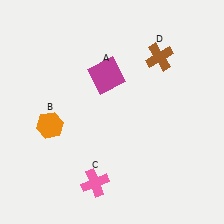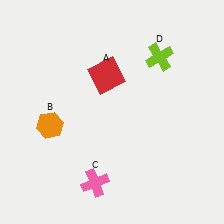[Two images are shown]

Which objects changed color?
A changed from magenta to red. D changed from brown to lime.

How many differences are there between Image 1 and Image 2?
There are 2 differences between the two images.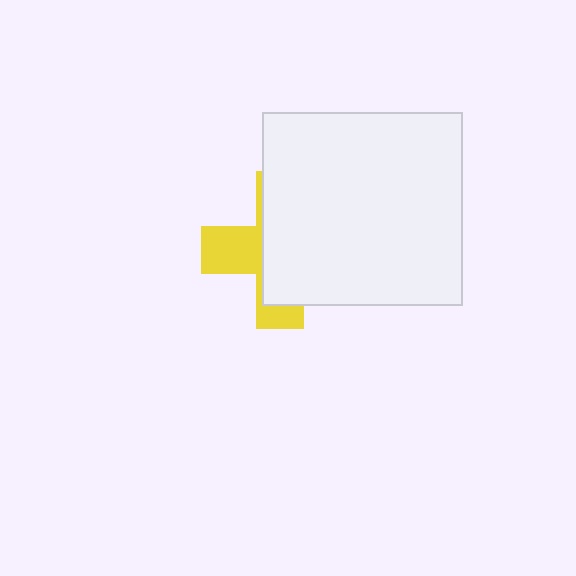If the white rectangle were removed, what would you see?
You would see the complete yellow cross.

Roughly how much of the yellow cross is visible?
A small part of it is visible (roughly 35%).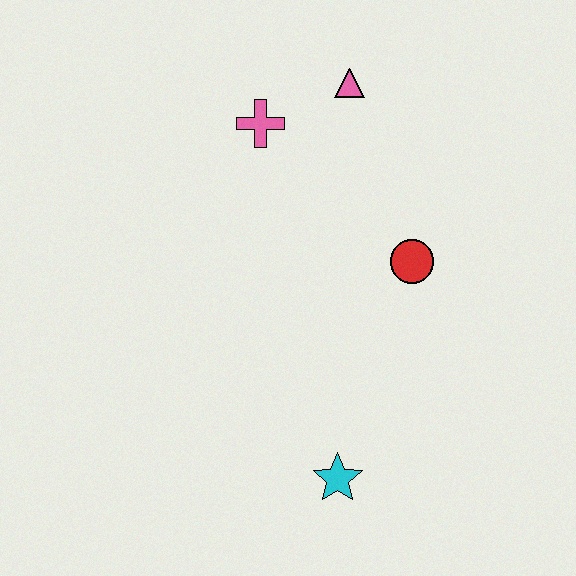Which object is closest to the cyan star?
The red circle is closest to the cyan star.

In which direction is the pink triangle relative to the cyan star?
The pink triangle is above the cyan star.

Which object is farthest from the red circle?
The cyan star is farthest from the red circle.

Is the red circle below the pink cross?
Yes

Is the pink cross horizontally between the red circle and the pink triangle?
No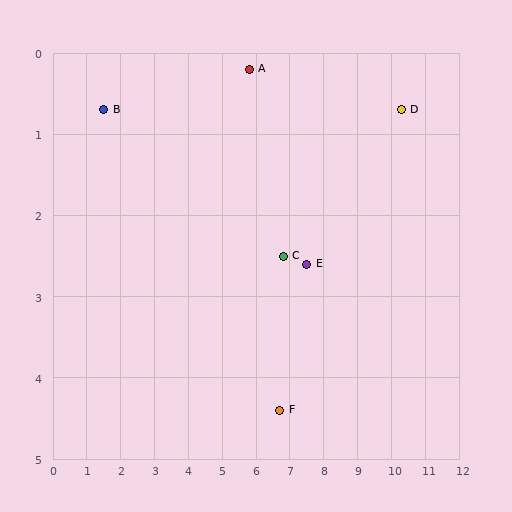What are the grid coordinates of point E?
Point E is at approximately (7.5, 2.6).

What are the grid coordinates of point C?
Point C is at approximately (6.8, 2.5).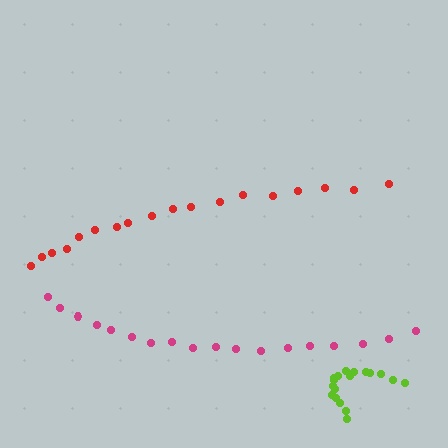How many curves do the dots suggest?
There are 3 distinct paths.